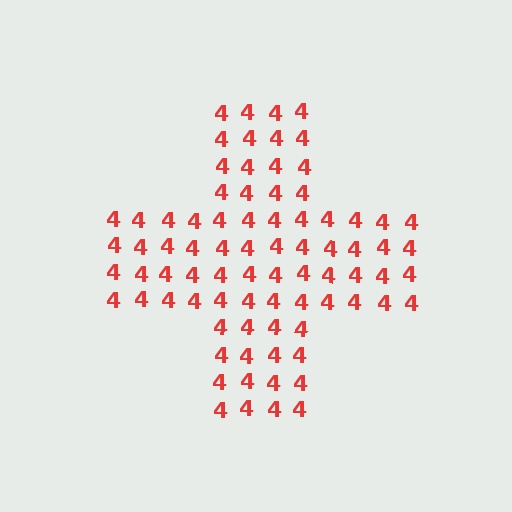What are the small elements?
The small elements are digit 4's.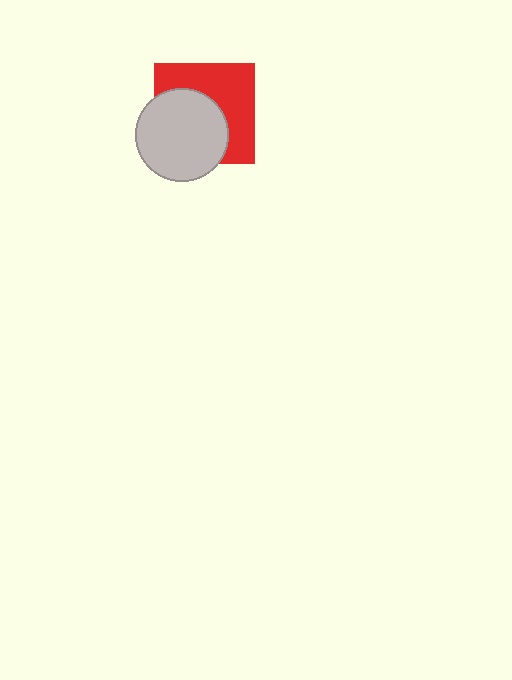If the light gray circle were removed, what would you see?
You would see the complete red square.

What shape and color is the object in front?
The object in front is a light gray circle.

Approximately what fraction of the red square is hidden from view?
Roughly 50% of the red square is hidden behind the light gray circle.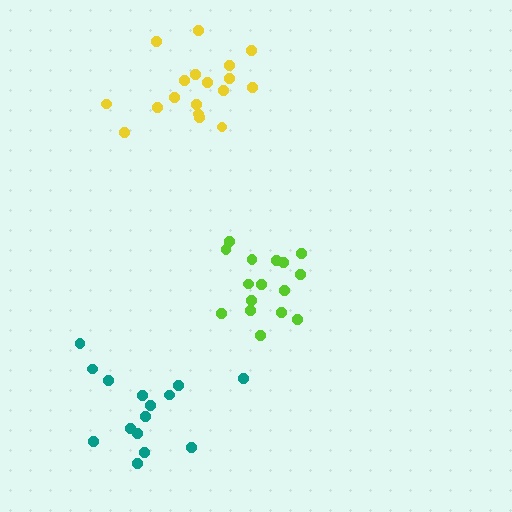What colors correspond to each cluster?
The clusters are colored: teal, yellow, lime.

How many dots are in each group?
Group 1: 15 dots, Group 2: 18 dots, Group 3: 16 dots (49 total).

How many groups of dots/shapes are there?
There are 3 groups.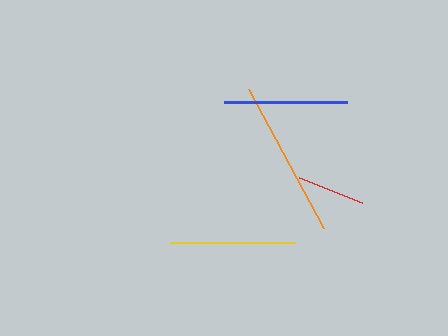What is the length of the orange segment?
The orange segment is approximately 158 pixels long.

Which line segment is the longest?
The orange line is the longest at approximately 158 pixels.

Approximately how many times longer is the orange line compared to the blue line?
The orange line is approximately 1.3 times the length of the blue line.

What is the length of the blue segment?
The blue segment is approximately 123 pixels long.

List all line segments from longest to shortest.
From longest to shortest: orange, yellow, blue, red.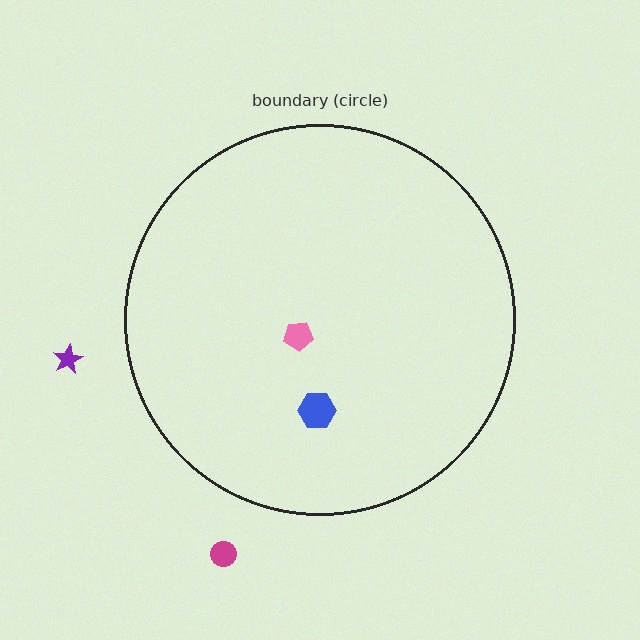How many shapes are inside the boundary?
2 inside, 2 outside.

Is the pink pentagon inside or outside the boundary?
Inside.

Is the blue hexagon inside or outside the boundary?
Inside.